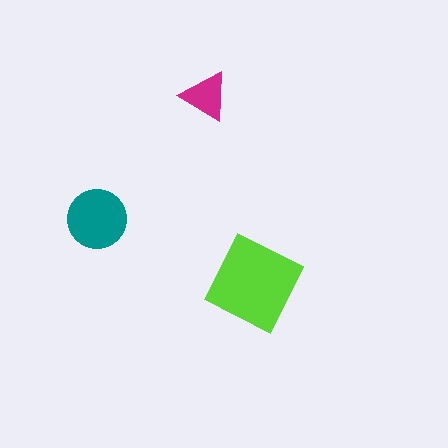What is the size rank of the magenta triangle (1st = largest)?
3rd.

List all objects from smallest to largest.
The magenta triangle, the teal circle, the lime diamond.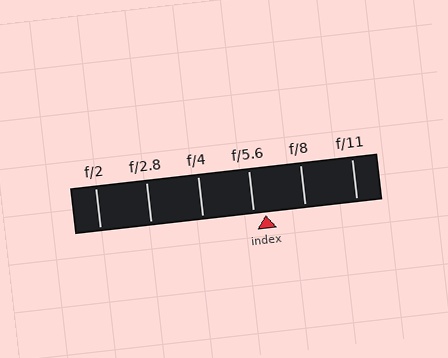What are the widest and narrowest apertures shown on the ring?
The widest aperture shown is f/2 and the narrowest is f/11.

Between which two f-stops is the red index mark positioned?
The index mark is between f/5.6 and f/8.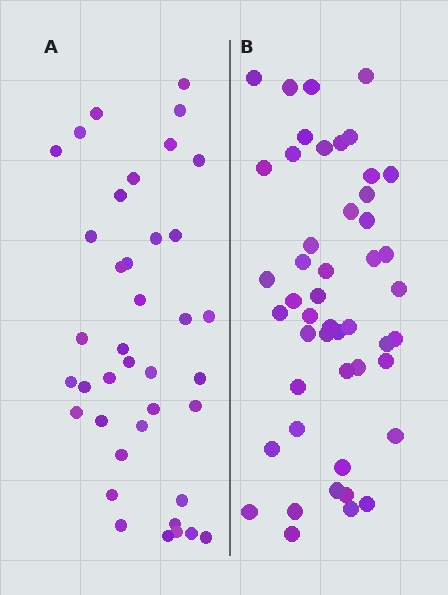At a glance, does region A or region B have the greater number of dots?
Region B (the right region) has more dots.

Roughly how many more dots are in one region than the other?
Region B has roughly 8 or so more dots than region A.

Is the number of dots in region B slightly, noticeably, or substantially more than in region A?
Region B has only slightly more — the two regions are fairly close. The ratio is roughly 1.2 to 1.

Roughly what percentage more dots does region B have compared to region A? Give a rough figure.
About 25% more.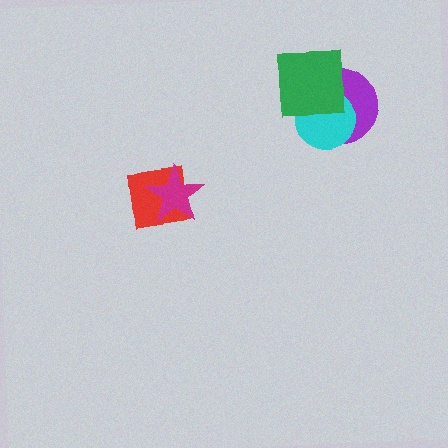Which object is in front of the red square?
The magenta star is in front of the red square.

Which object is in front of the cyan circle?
The green square is in front of the cyan circle.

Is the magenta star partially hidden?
No, no other shape covers it.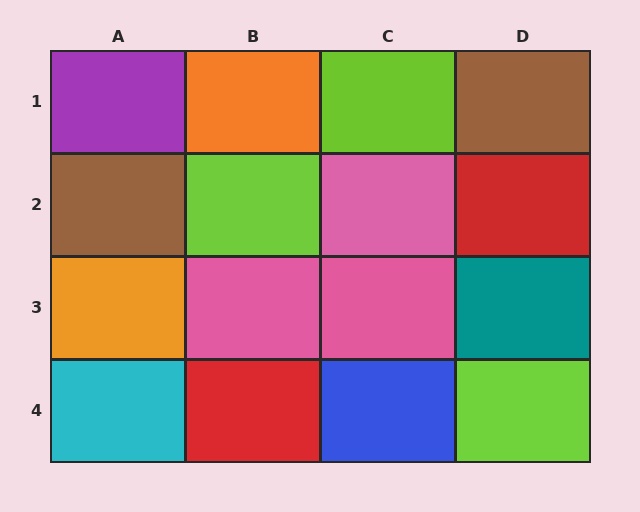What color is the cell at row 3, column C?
Pink.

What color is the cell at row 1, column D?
Brown.